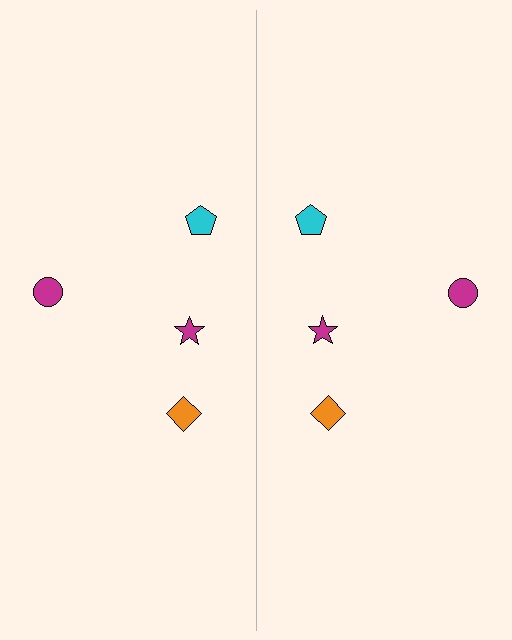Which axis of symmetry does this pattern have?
The pattern has a vertical axis of symmetry running through the center of the image.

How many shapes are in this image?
There are 8 shapes in this image.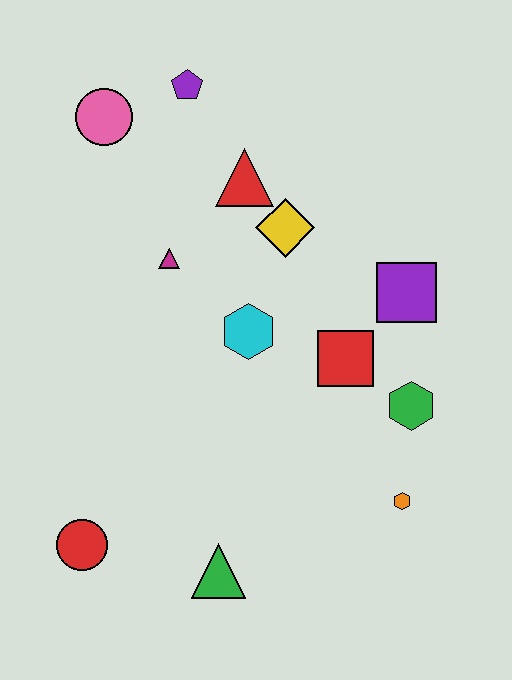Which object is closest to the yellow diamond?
The red triangle is closest to the yellow diamond.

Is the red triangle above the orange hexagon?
Yes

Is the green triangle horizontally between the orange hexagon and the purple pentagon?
Yes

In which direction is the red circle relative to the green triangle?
The red circle is to the left of the green triangle.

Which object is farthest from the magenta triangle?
The orange hexagon is farthest from the magenta triangle.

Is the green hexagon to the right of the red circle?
Yes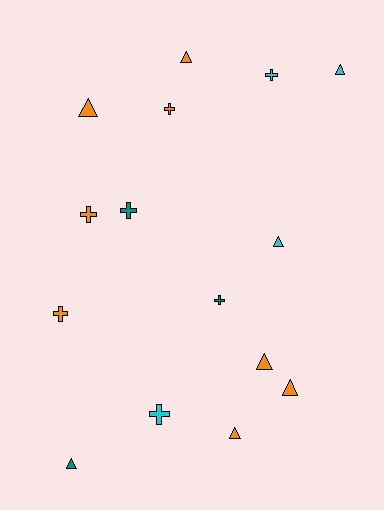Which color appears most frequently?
Orange, with 8 objects.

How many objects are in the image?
There are 15 objects.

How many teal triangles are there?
There is 1 teal triangle.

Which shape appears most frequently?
Triangle, with 8 objects.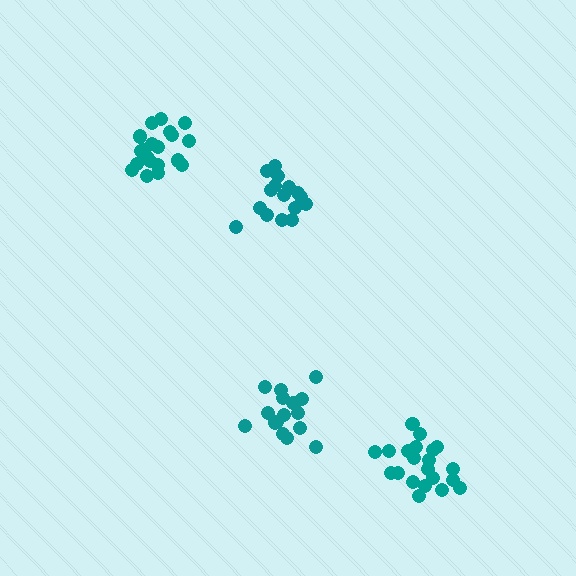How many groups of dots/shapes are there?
There are 4 groups.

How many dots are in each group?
Group 1: 17 dots, Group 2: 20 dots, Group 3: 16 dots, Group 4: 21 dots (74 total).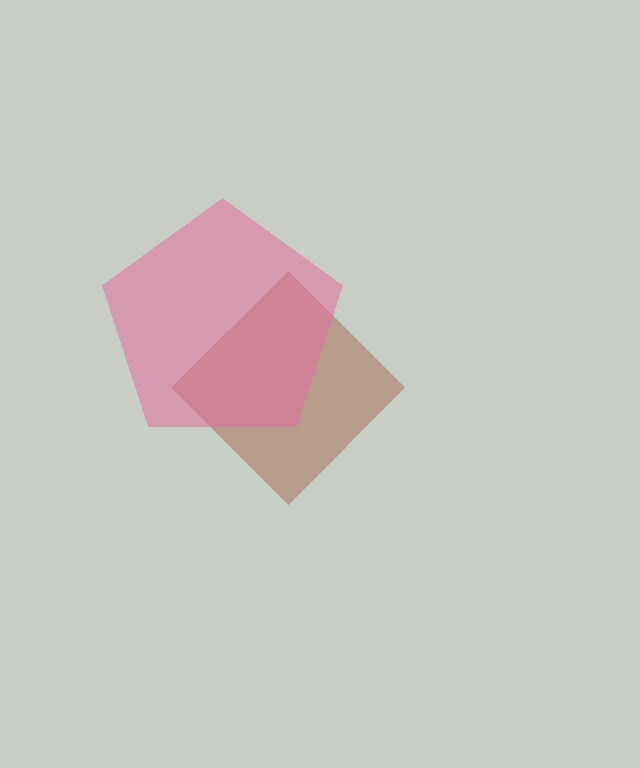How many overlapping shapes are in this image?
There are 2 overlapping shapes in the image.